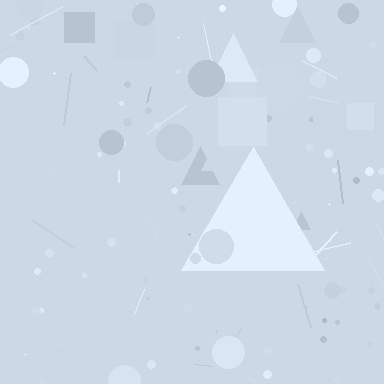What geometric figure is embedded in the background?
A triangle is embedded in the background.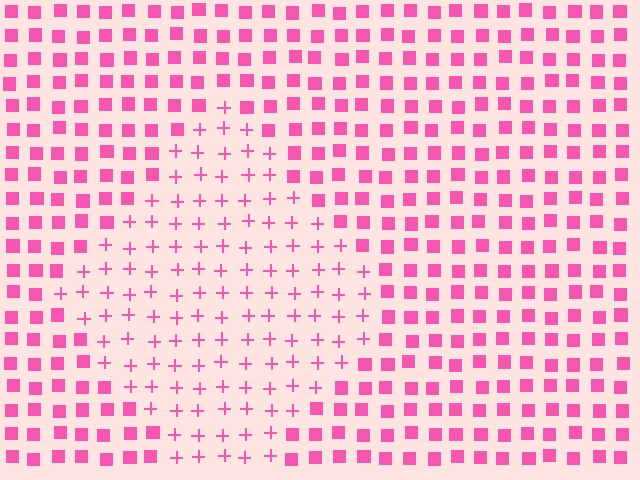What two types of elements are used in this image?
The image uses plus signs inside the diamond region and squares outside it.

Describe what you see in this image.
The image is filled with small pink elements arranged in a uniform grid. A diamond-shaped region contains plus signs, while the surrounding area contains squares. The boundary is defined purely by the change in element shape.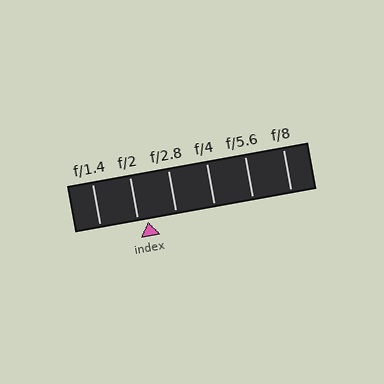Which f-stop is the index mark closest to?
The index mark is closest to f/2.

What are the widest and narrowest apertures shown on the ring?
The widest aperture shown is f/1.4 and the narrowest is f/8.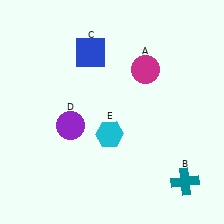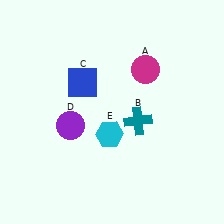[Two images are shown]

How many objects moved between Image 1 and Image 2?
2 objects moved between the two images.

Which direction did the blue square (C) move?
The blue square (C) moved down.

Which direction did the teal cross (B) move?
The teal cross (B) moved up.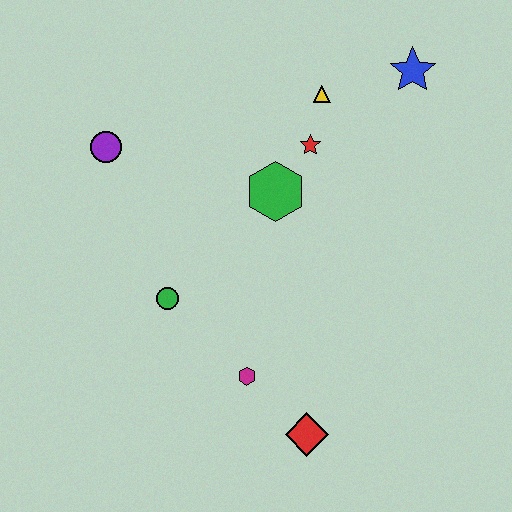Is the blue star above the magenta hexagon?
Yes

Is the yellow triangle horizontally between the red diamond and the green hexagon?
No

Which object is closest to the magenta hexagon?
The red diamond is closest to the magenta hexagon.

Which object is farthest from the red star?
The red diamond is farthest from the red star.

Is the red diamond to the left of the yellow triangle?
Yes